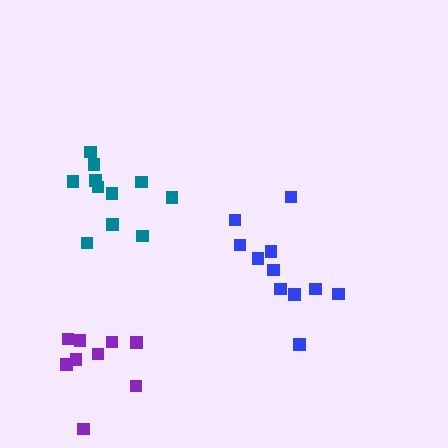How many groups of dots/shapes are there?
There are 3 groups.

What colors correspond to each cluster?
The clusters are colored: blue, teal, purple.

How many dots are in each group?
Group 1: 11 dots, Group 2: 11 dots, Group 3: 9 dots (31 total).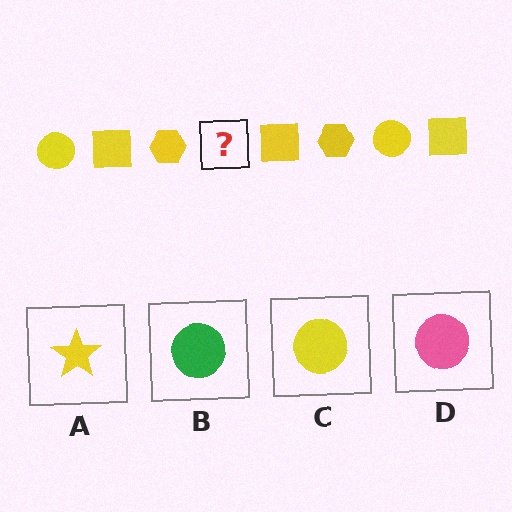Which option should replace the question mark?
Option C.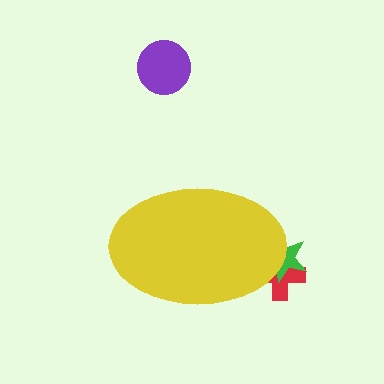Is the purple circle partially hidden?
No, the purple circle is fully visible.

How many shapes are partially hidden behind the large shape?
2 shapes are partially hidden.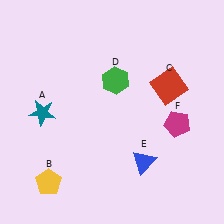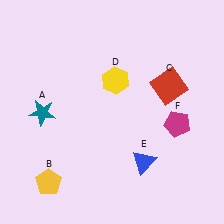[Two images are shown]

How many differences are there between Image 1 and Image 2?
There is 1 difference between the two images.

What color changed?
The hexagon (D) changed from green in Image 1 to yellow in Image 2.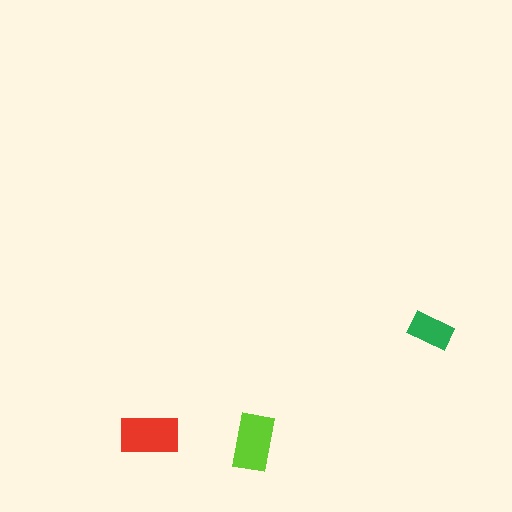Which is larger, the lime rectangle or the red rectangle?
The red one.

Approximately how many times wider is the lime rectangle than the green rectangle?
About 1.5 times wider.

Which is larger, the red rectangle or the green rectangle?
The red one.